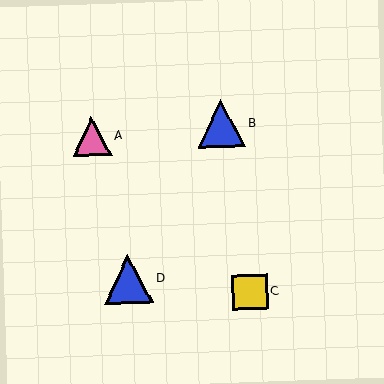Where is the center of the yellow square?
The center of the yellow square is at (250, 292).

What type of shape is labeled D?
Shape D is a blue triangle.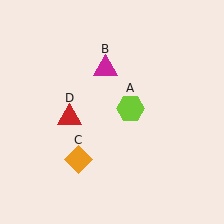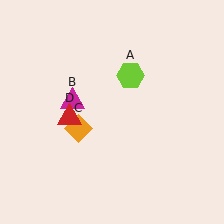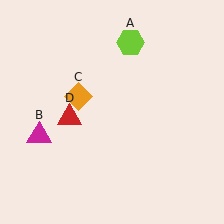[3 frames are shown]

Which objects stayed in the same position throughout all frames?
Red triangle (object D) remained stationary.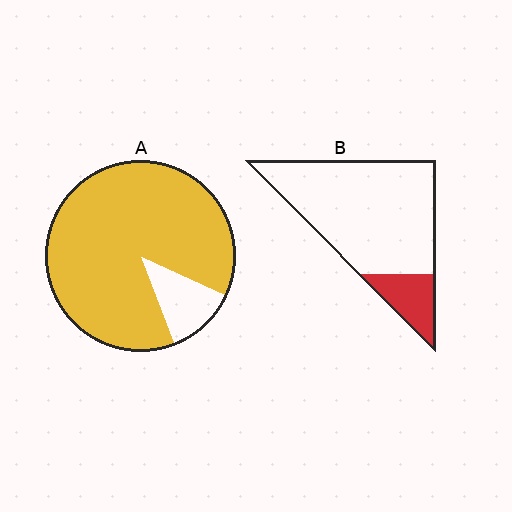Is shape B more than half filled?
No.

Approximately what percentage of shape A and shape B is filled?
A is approximately 90% and B is approximately 15%.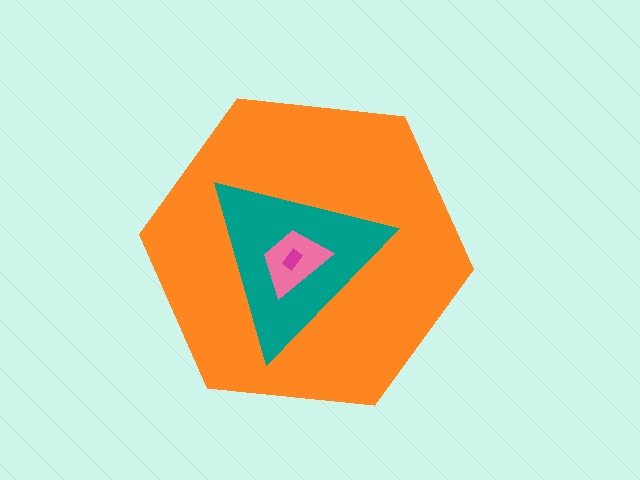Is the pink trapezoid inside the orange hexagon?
Yes.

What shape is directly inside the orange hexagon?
The teal triangle.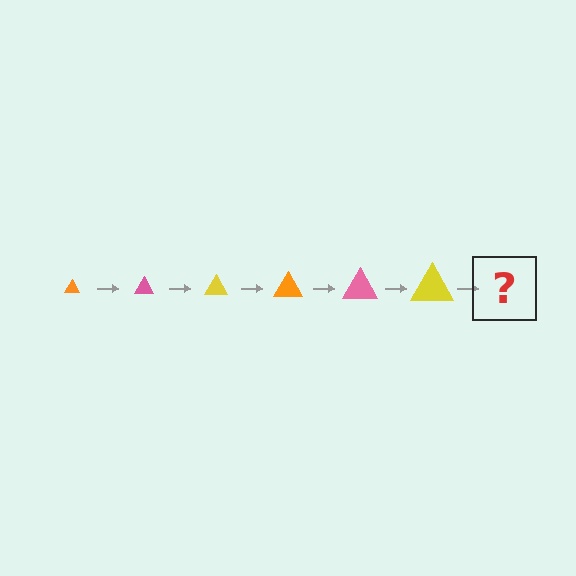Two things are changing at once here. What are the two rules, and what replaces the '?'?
The two rules are that the triangle grows larger each step and the color cycles through orange, pink, and yellow. The '?' should be an orange triangle, larger than the previous one.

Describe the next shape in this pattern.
It should be an orange triangle, larger than the previous one.